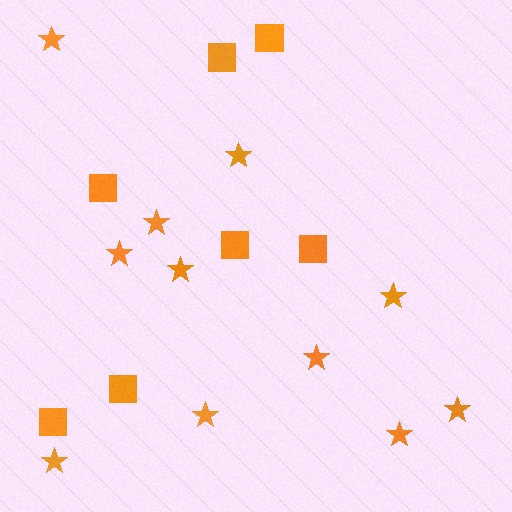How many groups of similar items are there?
There are 2 groups: one group of squares (7) and one group of stars (11).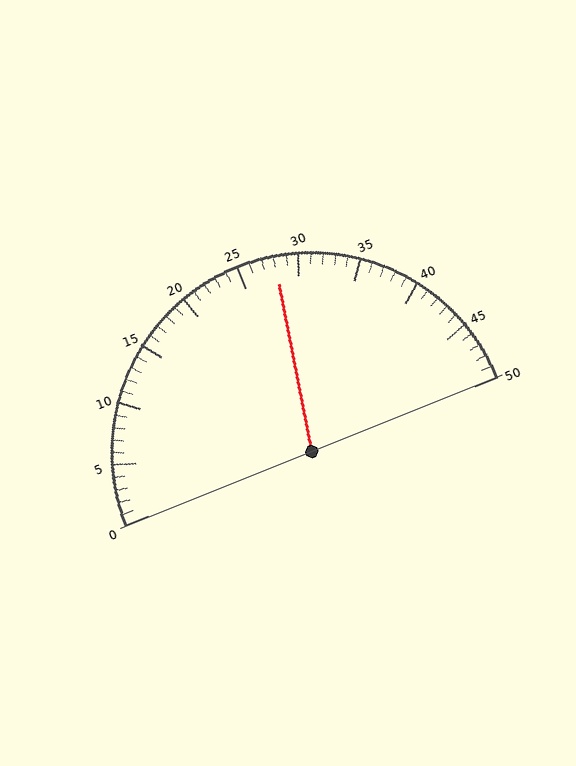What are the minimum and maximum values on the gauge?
The gauge ranges from 0 to 50.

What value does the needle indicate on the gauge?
The needle indicates approximately 28.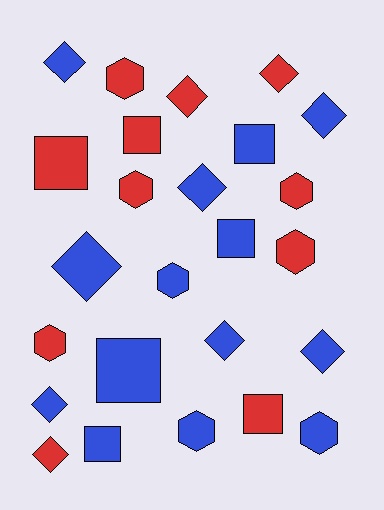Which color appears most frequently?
Blue, with 14 objects.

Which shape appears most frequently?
Diamond, with 10 objects.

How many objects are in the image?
There are 25 objects.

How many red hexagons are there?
There are 5 red hexagons.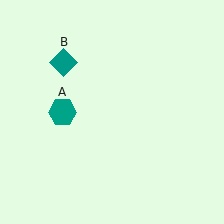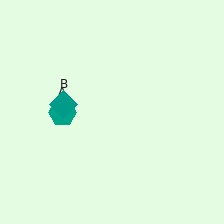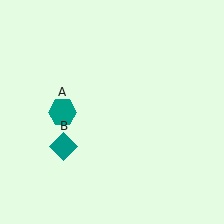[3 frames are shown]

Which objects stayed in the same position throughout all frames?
Teal hexagon (object A) remained stationary.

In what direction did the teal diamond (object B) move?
The teal diamond (object B) moved down.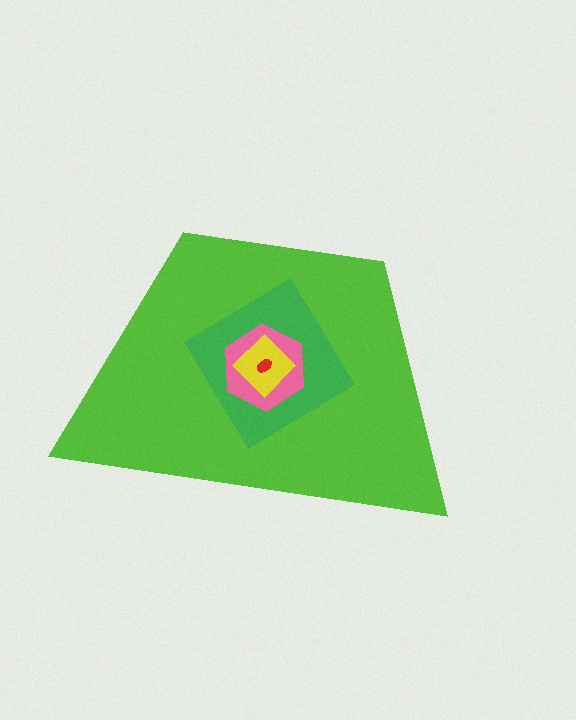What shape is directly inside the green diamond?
The pink hexagon.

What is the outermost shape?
The lime trapezoid.